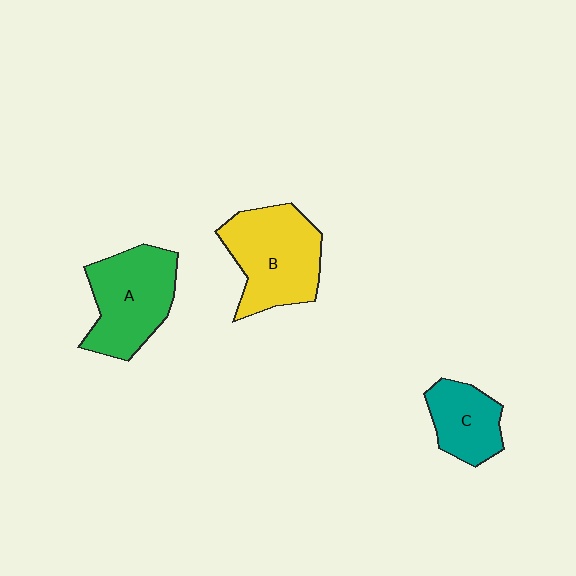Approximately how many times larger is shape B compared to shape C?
Approximately 1.7 times.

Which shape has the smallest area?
Shape C (teal).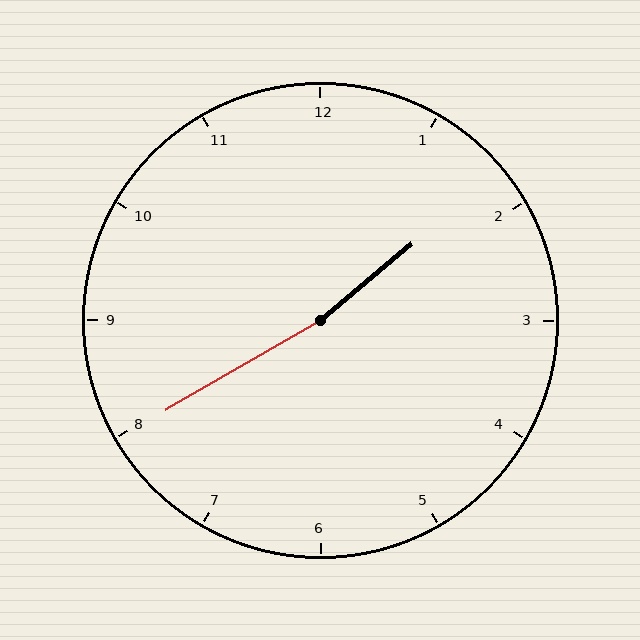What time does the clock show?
1:40.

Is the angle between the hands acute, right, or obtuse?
It is obtuse.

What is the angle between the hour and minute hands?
Approximately 170 degrees.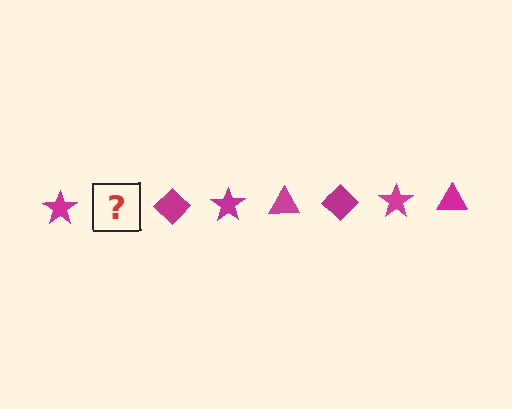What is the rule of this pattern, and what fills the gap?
The rule is that the pattern cycles through star, triangle, diamond shapes in magenta. The gap should be filled with a magenta triangle.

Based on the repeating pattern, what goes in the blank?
The blank should be a magenta triangle.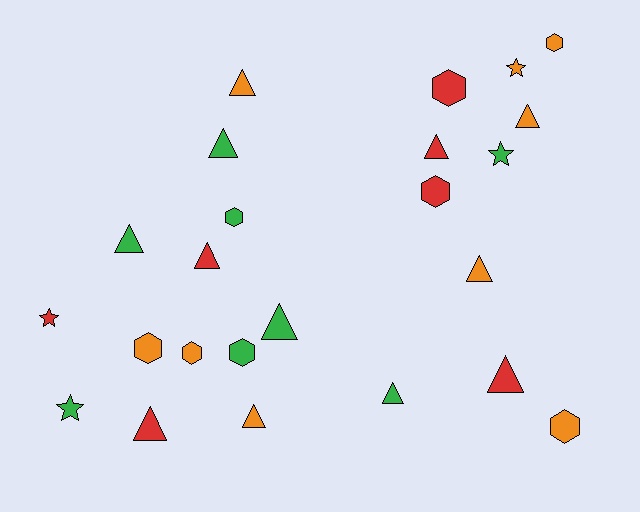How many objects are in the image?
There are 24 objects.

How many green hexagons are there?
There are 2 green hexagons.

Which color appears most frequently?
Orange, with 9 objects.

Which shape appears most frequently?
Triangle, with 12 objects.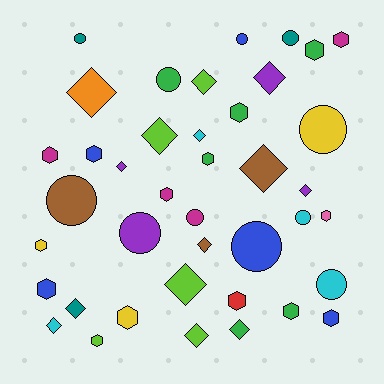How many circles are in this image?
There are 11 circles.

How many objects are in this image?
There are 40 objects.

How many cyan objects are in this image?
There are 4 cyan objects.